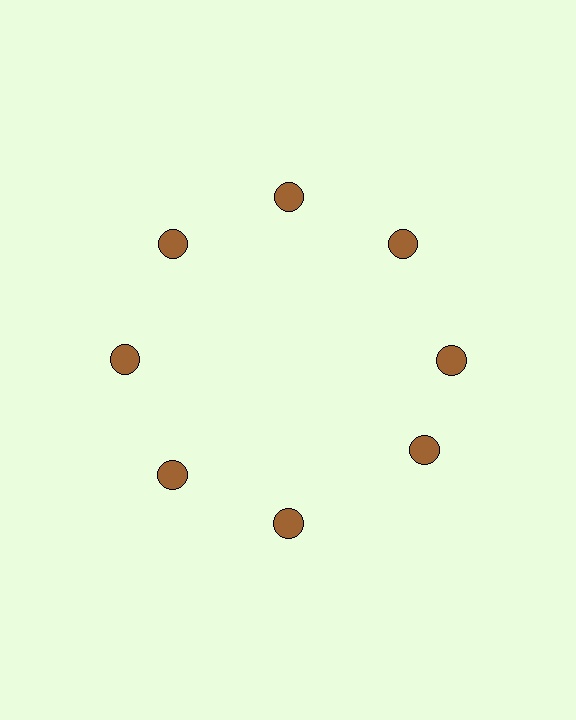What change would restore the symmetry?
The symmetry would be restored by rotating it back into even spacing with its neighbors so that all 8 circles sit at equal angles and equal distance from the center.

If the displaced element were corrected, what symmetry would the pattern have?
It would have 8-fold rotational symmetry — the pattern would map onto itself every 45 degrees.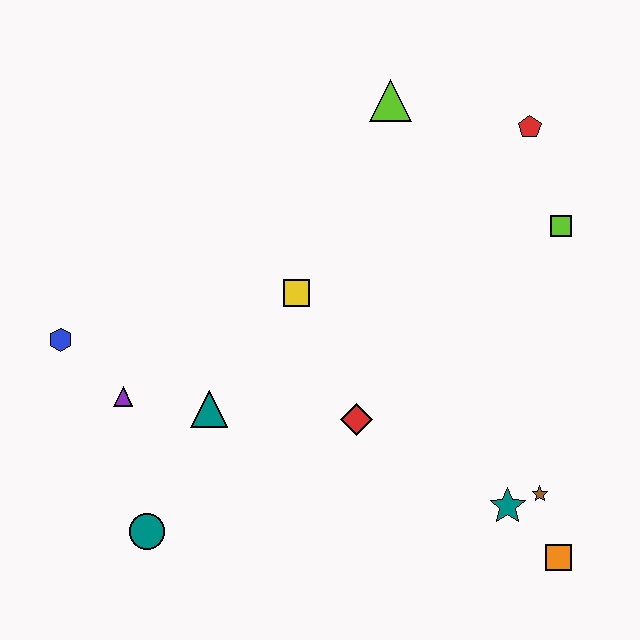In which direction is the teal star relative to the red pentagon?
The teal star is below the red pentagon.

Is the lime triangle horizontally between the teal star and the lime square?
No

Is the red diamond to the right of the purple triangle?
Yes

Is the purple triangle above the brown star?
Yes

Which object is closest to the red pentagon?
The lime square is closest to the red pentagon.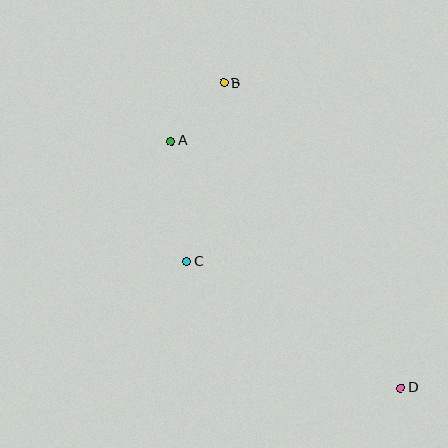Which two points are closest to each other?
Points A and B are closest to each other.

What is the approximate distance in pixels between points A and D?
The distance between A and D is approximately 337 pixels.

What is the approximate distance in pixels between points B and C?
The distance between B and C is approximately 183 pixels.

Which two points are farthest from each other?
Points B and D are farthest from each other.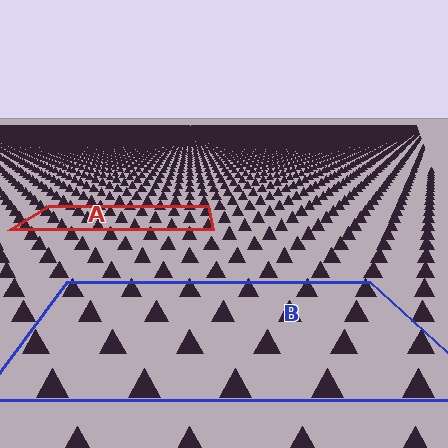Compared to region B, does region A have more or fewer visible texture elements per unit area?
Region A has more texture elements per unit area — they are packed more densely because it is farther away.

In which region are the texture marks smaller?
The texture marks are smaller in region A, because it is farther away.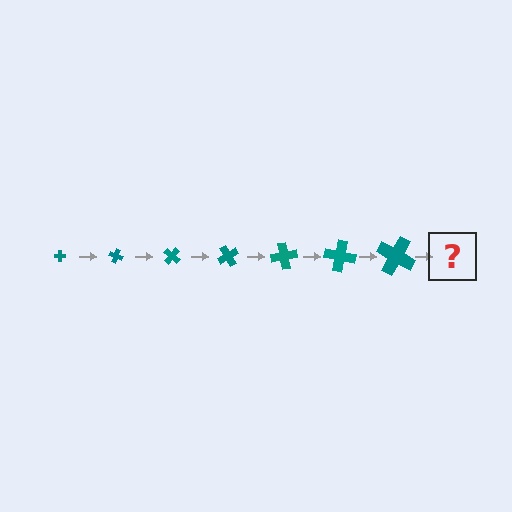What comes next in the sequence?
The next element should be a cross, larger than the previous one and rotated 140 degrees from the start.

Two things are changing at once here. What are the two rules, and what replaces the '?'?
The two rules are that the cross grows larger each step and it rotates 20 degrees each step. The '?' should be a cross, larger than the previous one and rotated 140 degrees from the start.